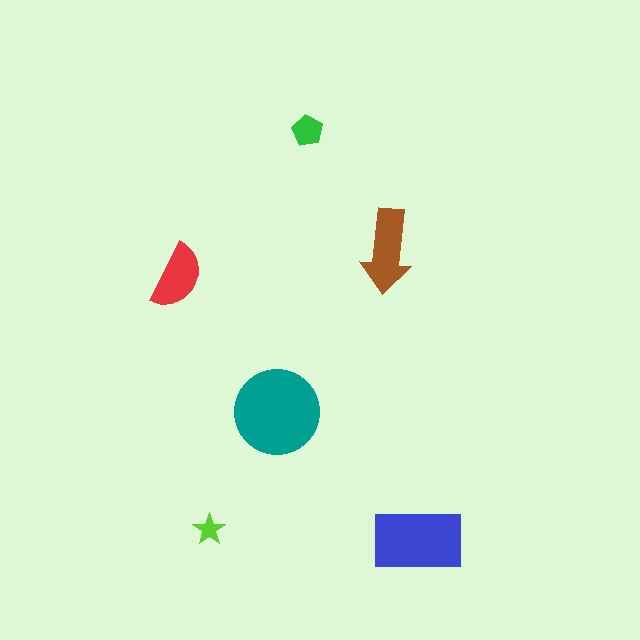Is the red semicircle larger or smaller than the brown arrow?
Smaller.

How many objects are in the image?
There are 6 objects in the image.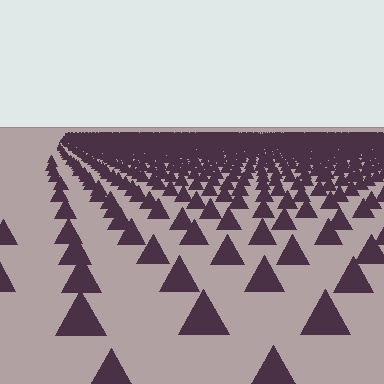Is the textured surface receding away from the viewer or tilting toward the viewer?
The surface is receding away from the viewer. Texture elements get smaller and denser toward the top.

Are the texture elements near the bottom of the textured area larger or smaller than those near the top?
Larger. Near the bottom, elements are closer to the viewer and appear at a bigger on-screen size.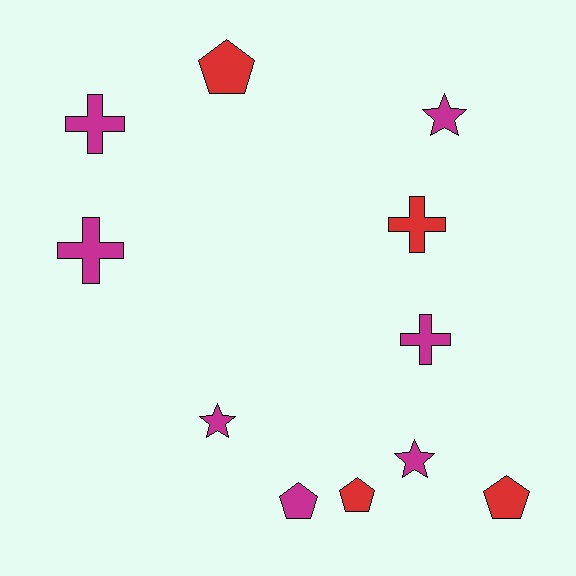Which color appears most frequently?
Magenta, with 7 objects.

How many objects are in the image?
There are 11 objects.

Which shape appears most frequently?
Cross, with 4 objects.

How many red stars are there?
There are no red stars.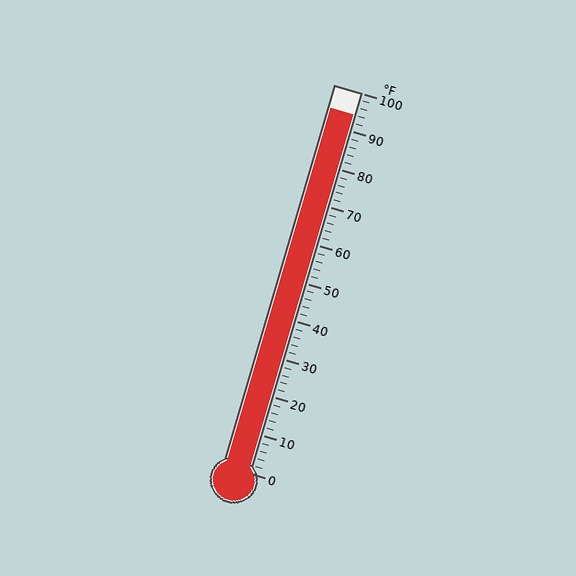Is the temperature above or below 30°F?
The temperature is above 30°F.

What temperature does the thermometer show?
The thermometer shows approximately 94°F.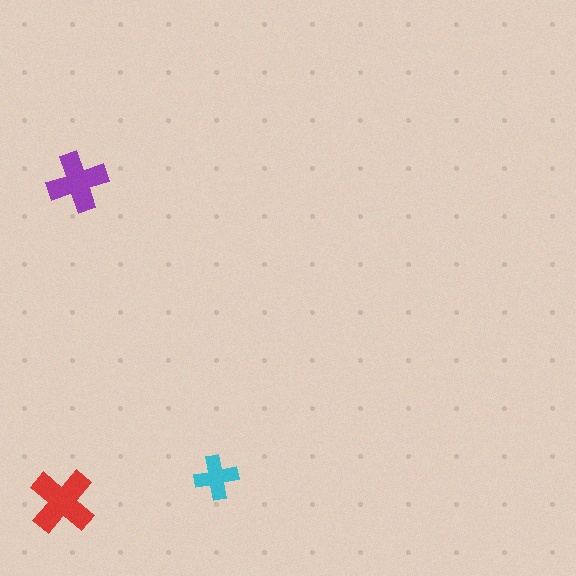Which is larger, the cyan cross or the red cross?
The red one.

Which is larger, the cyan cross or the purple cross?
The purple one.